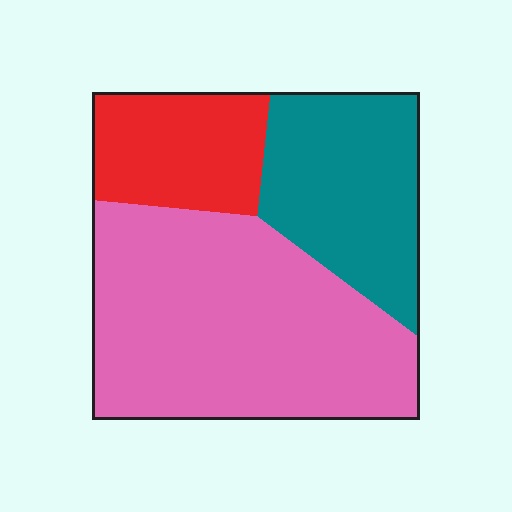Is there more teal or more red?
Teal.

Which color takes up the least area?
Red, at roughly 20%.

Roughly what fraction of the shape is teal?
Teal takes up between a quarter and a half of the shape.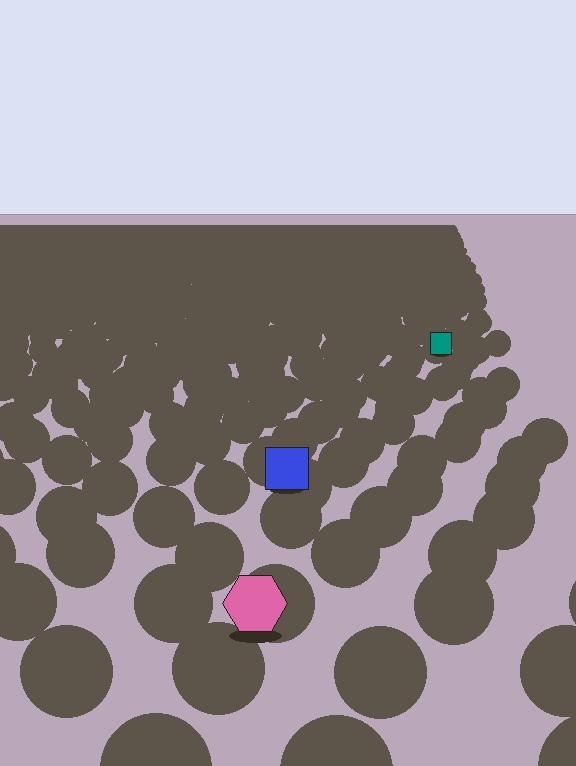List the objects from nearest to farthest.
From nearest to farthest: the pink hexagon, the blue square, the teal square.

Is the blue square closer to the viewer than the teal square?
Yes. The blue square is closer — you can tell from the texture gradient: the ground texture is coarser near it.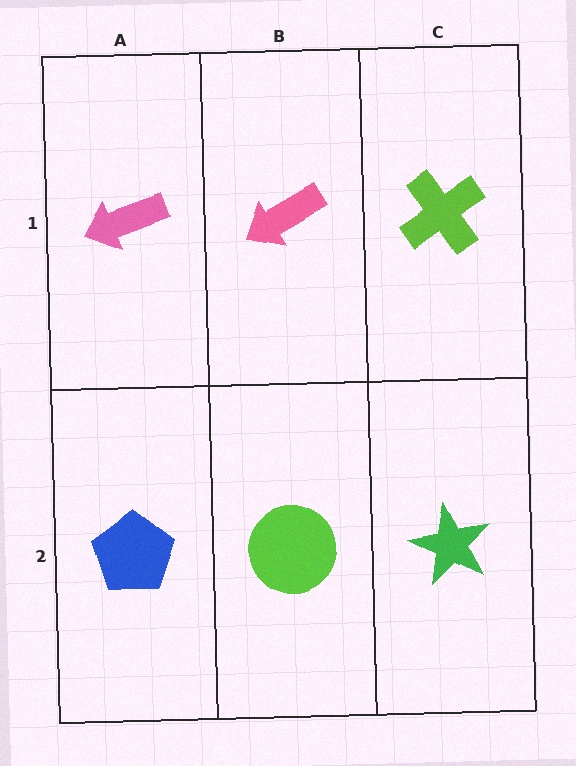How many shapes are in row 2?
3 shapes.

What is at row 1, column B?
A pink arrow.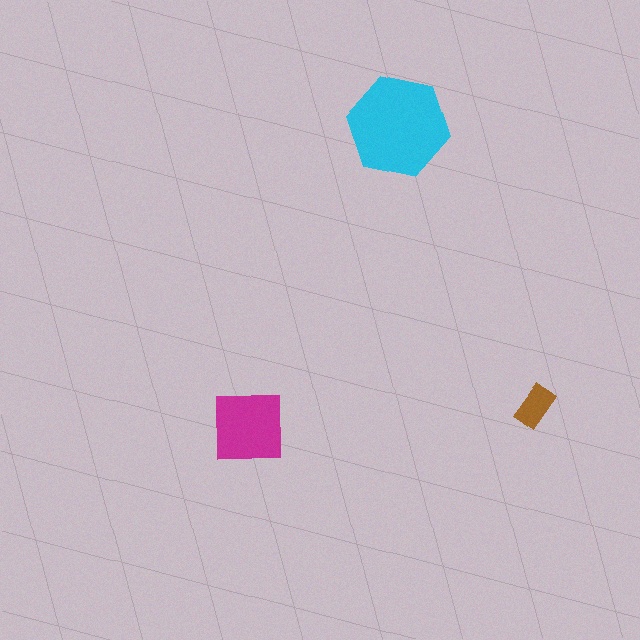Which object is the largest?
The cyan hexagon.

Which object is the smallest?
The brown rectangle.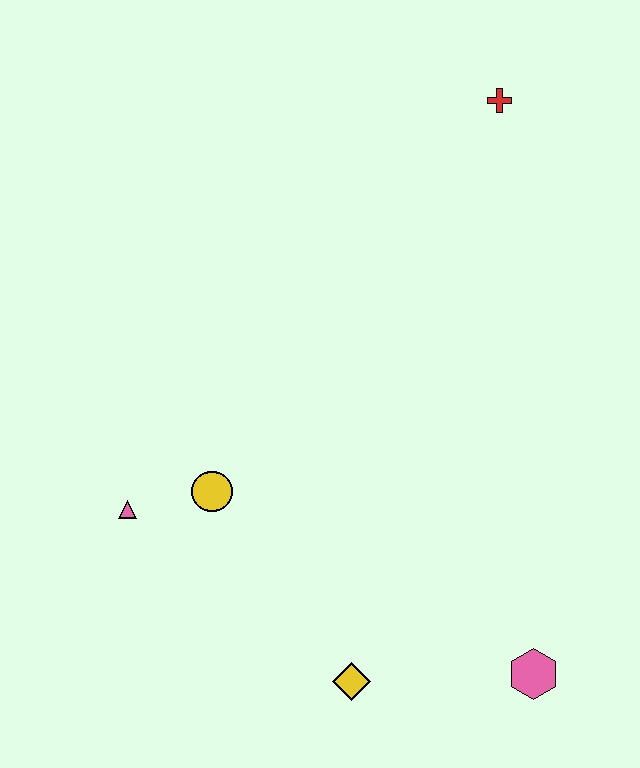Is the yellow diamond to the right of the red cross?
No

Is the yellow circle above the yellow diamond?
Yes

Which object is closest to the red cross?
The yellow circle is closest to the red cross.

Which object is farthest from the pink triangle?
The red cross is farthest from the pink triangle.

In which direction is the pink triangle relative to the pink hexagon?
The pink triangle is to the left of the pink hexagon.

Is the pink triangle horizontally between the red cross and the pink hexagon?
No